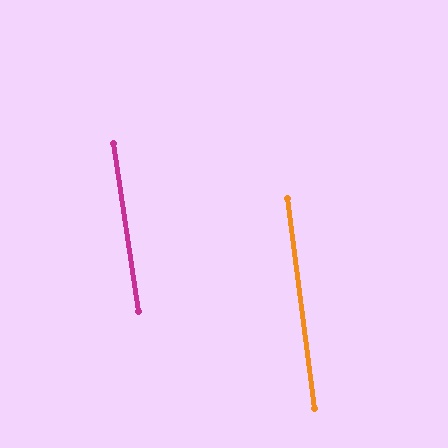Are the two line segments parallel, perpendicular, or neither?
Parallel — their directions differ by only 1.3°.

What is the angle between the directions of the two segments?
Approximately 1 degree.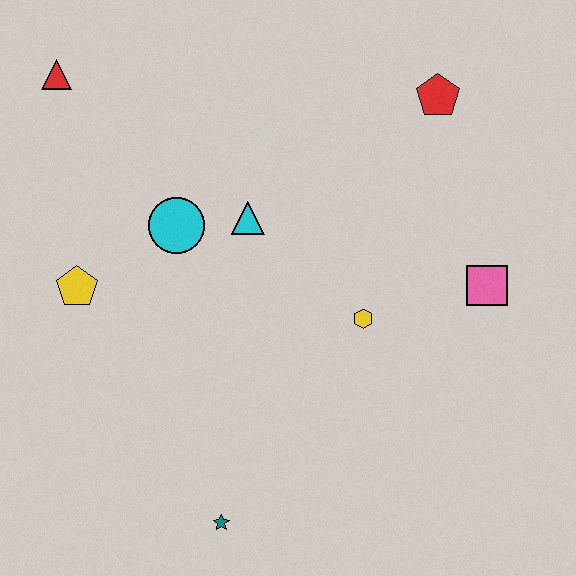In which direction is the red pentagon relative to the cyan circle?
The red pentagon is to the right of the cyan circle.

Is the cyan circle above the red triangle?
No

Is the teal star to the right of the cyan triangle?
No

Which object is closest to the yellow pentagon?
The cyan circle is closest to the yellow pentagon.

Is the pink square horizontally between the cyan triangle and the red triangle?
No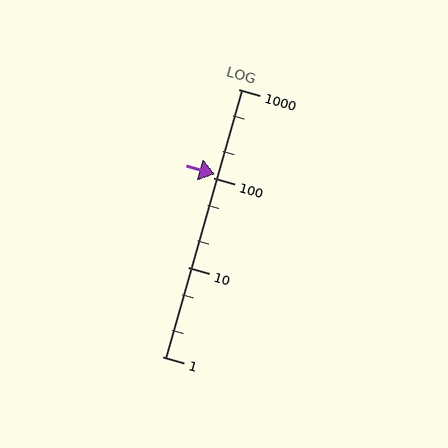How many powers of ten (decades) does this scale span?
The scale spans 3 decades, from 1 to 1000.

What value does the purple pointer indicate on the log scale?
The pointer indicates approximately 110.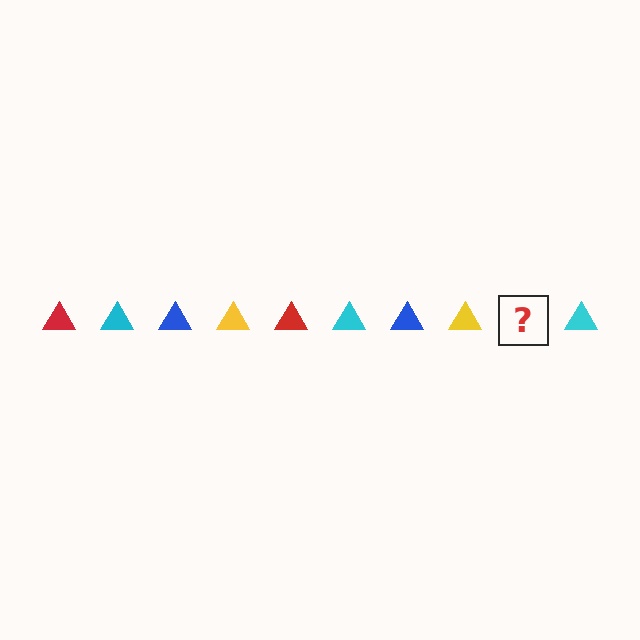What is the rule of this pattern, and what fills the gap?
The rule is that the pattern cycles through red, cyan, blue, yellow triangles. The gap should be filled with a red triangle.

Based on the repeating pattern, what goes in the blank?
The blank should be a red triangle.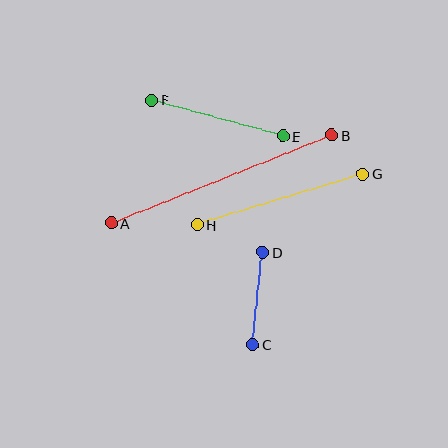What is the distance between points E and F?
The distance is approximately 136 pixels.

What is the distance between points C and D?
The distance is approximately 93 pixels.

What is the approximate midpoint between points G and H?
The midpoint is at approximately (280, 199) pixels.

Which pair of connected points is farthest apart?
Points A and B are farthest apart.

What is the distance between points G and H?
The distance is approximately 174 pixels.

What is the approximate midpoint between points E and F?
The midpoint is at approximately (217, 118) pixels.